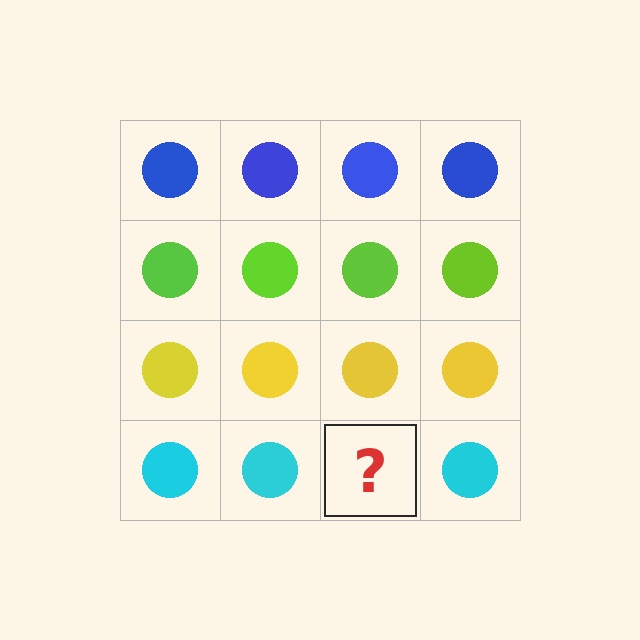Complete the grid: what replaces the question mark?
The question mark should be replaced with a cyan circle.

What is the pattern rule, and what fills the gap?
The rule is that each row has a consistent color. The gap should be filled with a cyan circle.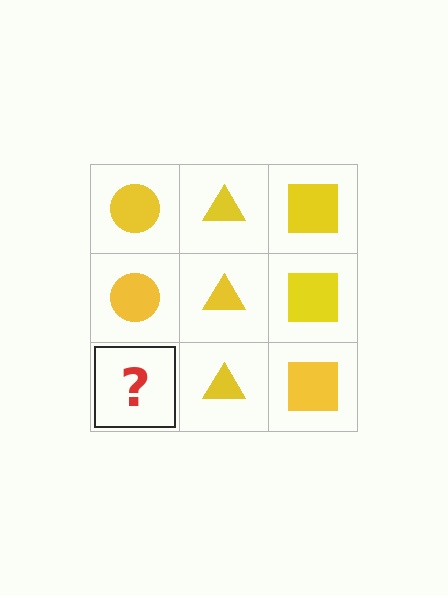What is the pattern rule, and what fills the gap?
The rule is that each column has a consistent shape. The gap should be filled with a yellow circle.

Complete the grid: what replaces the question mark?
The question mark should be replaced with a yellow circle.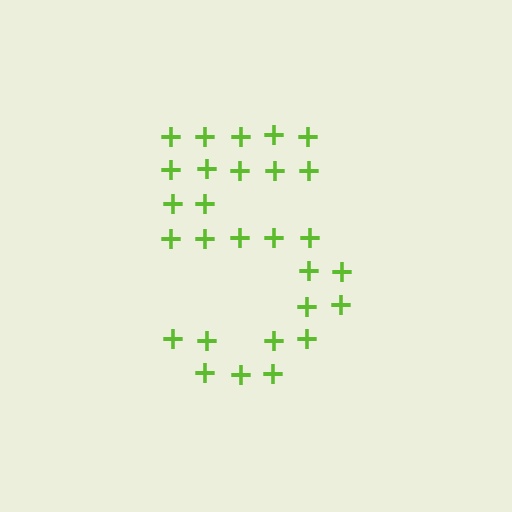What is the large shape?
The large shape is the digit 5.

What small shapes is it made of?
It is made of small plus signs.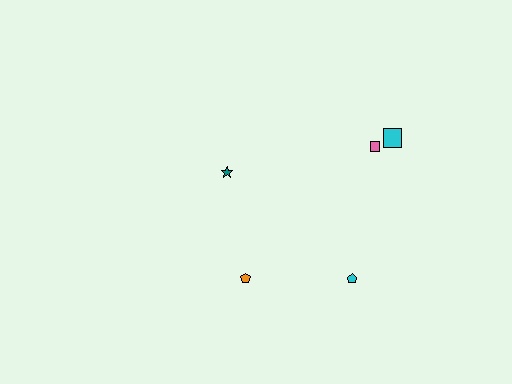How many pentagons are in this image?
There are 2 pentagons.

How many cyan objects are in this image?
There are 2 cyan objects.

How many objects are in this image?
There are 5 objects.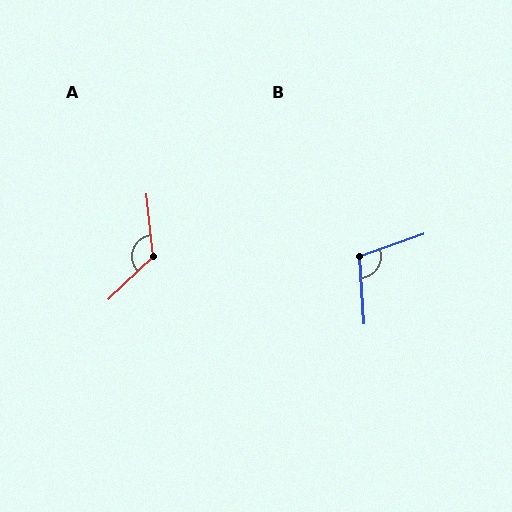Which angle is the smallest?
B, at approximately 106 degrees.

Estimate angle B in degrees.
Approximately 106 degrees.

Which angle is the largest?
A, at approximately 127 degrees.